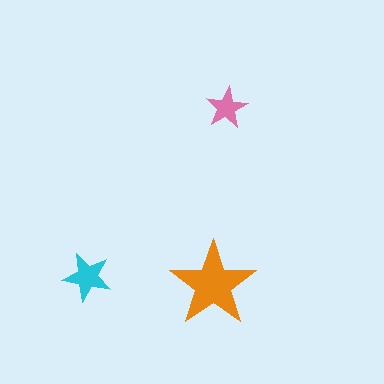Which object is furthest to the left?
The cyan star is leftmost.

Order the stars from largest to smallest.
the orange one, the cyan one, the pink one.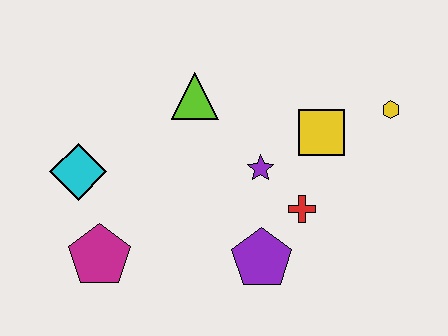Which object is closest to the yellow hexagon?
The yellow square is closest to the yellow hexagon.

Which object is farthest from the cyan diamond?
The yellow hexagon is farthest from the cyan diamond.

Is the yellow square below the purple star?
No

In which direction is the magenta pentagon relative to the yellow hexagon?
The magenta pentagon is to the left of the yellow hexagon.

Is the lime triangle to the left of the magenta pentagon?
No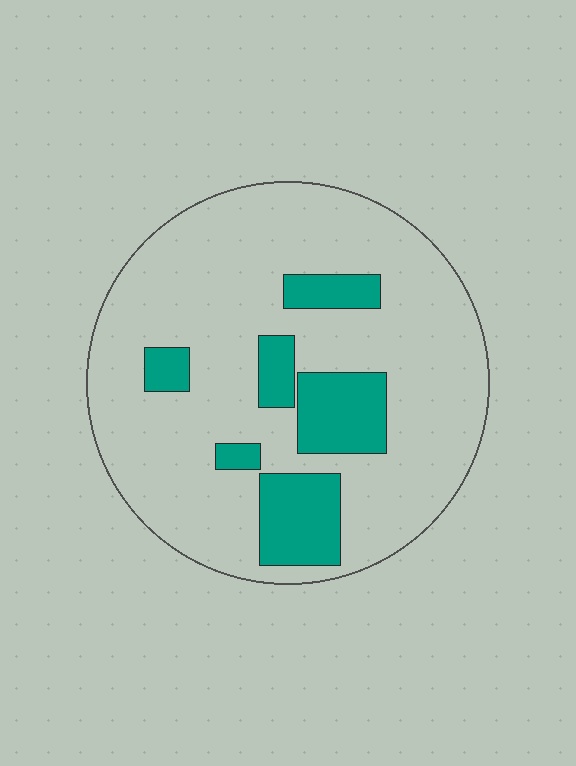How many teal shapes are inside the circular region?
6.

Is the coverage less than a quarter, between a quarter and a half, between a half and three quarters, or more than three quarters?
Less than a quarter.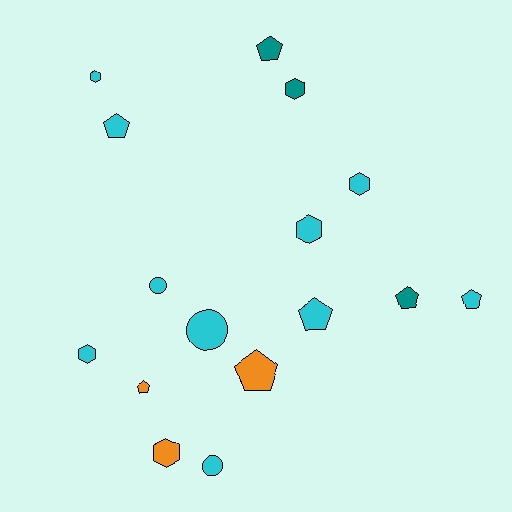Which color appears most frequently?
Cyan, with 10 objects.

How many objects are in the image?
There are 16 objects.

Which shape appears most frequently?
Pentagon, with 7 objects.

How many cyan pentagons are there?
There are 3 cyan pentagons.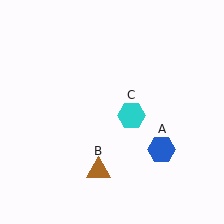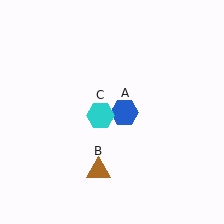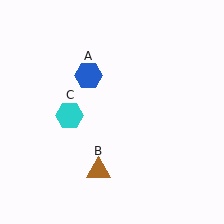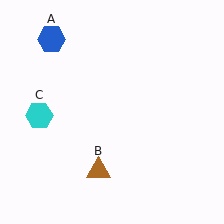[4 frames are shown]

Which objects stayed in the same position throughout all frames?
Brown triangle (object B) remained stationary.